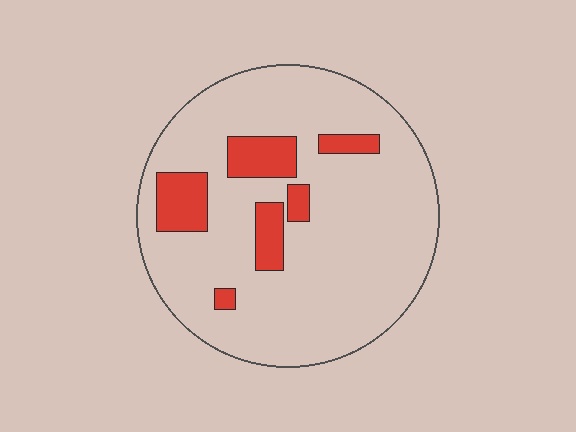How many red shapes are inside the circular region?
6.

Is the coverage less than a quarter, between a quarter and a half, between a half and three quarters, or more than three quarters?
Less than a quarter.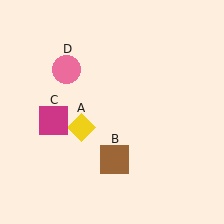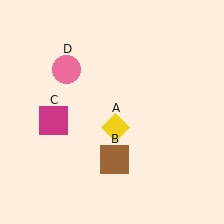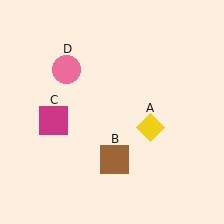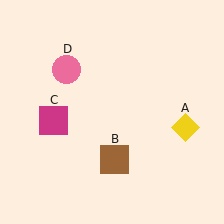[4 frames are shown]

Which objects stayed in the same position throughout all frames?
Brown square (object B) and magenta square (object C) and pink circle (object D) remained stationary.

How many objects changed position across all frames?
1 object changed position: yellow diamond (object A).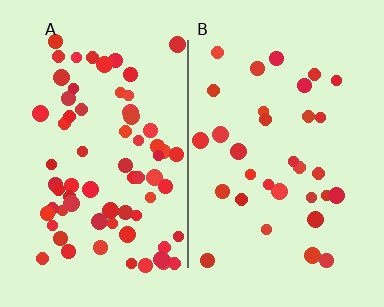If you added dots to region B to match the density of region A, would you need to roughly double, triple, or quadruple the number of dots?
Approximately double.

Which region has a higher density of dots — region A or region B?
A (the left).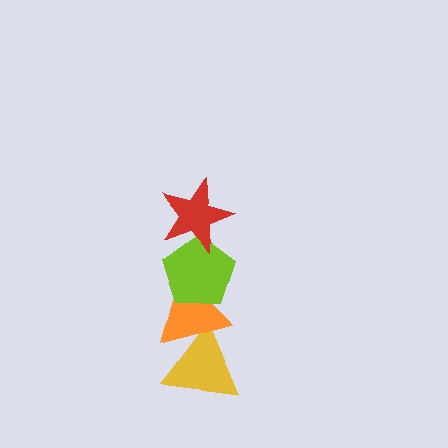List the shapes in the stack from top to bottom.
From top to bottom: the red star, the lime pentagon, the orange triangle, the yellow triangle.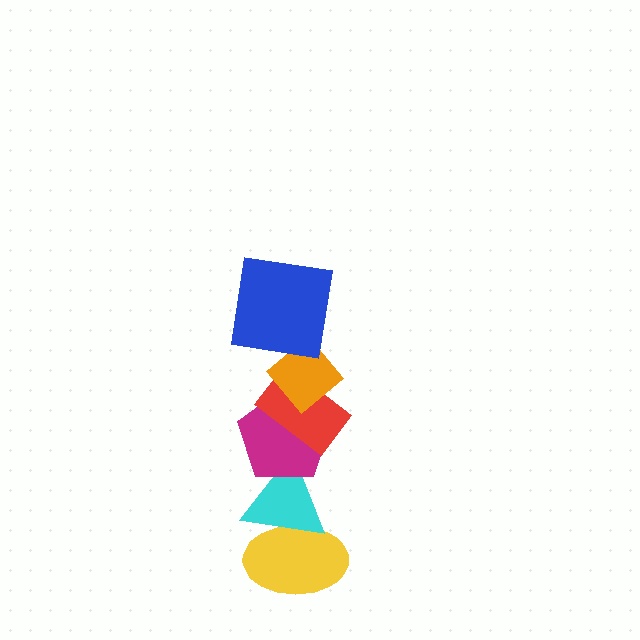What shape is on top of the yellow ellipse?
The cyan triangle is on top of the yellow ellipse.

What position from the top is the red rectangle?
The red rectangle is 3rd from the top.